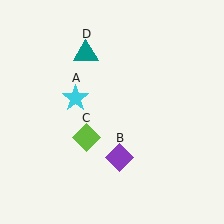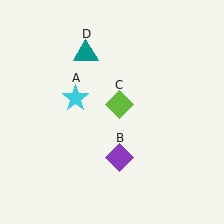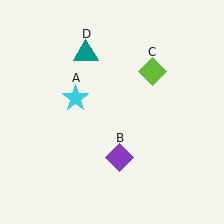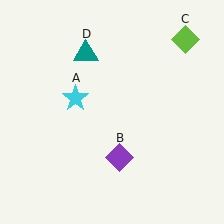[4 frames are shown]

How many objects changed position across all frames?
1 object changed position: lime diamond (object C).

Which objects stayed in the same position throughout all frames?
Cyan star (object A) and purple diamond (object B) and teal triangle (object D) remained stationary.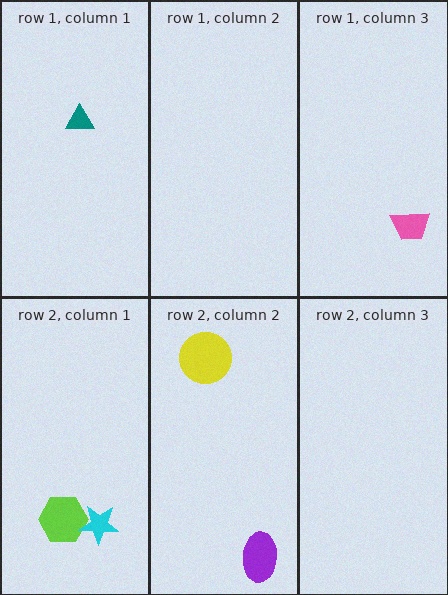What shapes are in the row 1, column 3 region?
The pink trapezoid.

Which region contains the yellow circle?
The row 2, column 2 region.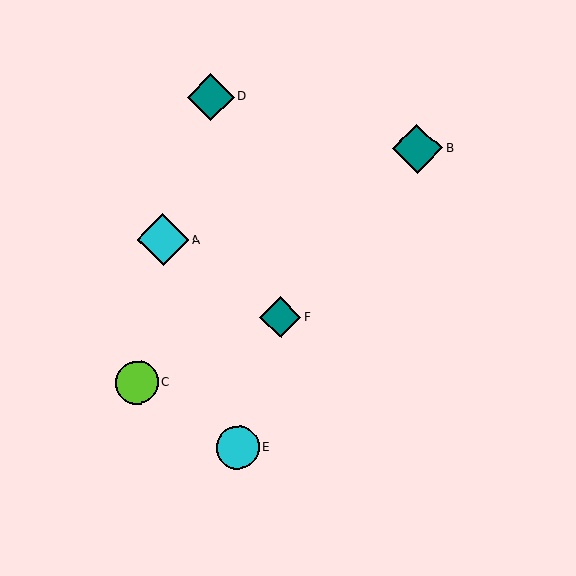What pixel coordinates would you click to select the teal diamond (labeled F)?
Click at (281, 317) to select the teal diamond F.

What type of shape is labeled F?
Shape F is a teal diamond.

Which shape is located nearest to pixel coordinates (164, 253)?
The cyan diamond (labeled A) at (163, 240) is nearest to that location.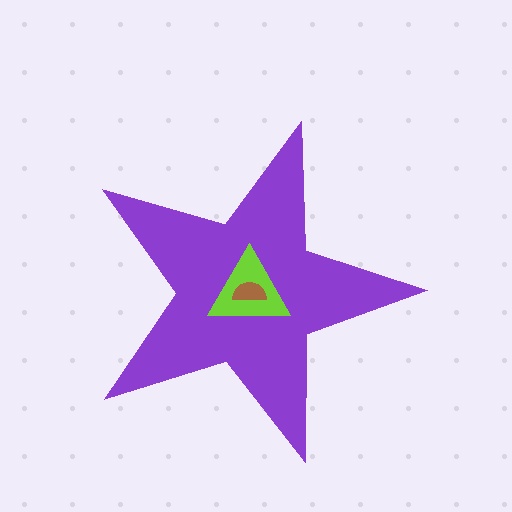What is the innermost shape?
The brown semicircle.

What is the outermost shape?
The purple star.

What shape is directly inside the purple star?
The lime triangle.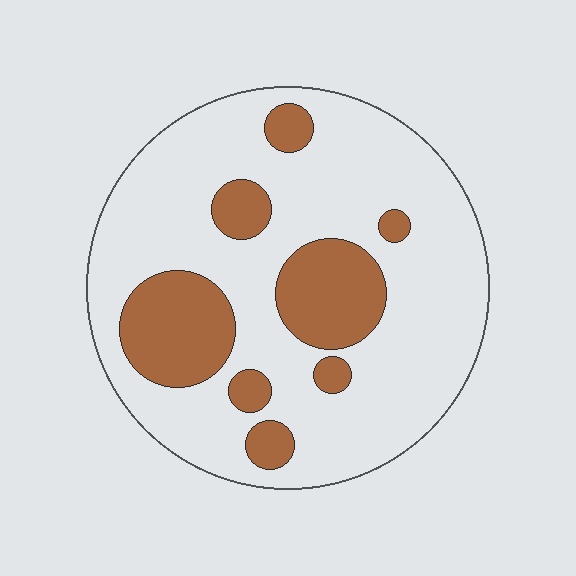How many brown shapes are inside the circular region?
8.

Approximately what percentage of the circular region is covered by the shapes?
Approximately 25%.